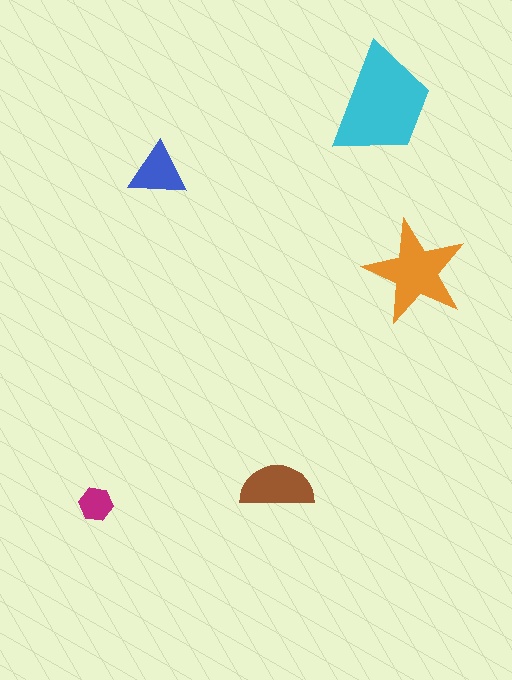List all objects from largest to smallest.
The cyan trapezoid, the orange star, the brown semicircle, the blue triangle, the magenta hexagon.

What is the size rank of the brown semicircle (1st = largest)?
3rd.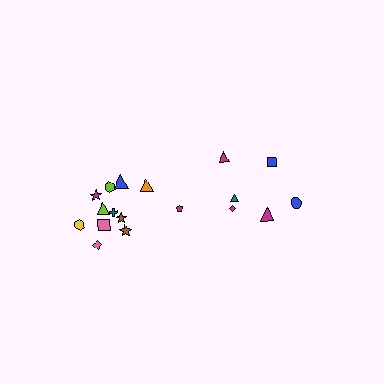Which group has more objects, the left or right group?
The left group.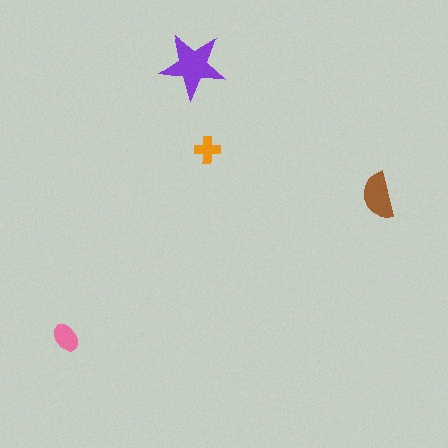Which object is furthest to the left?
The pink ellipse is leftmost.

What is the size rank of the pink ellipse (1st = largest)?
3rd.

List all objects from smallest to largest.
The orange cross, the pink ellipse, the brown semicircle, the purple star.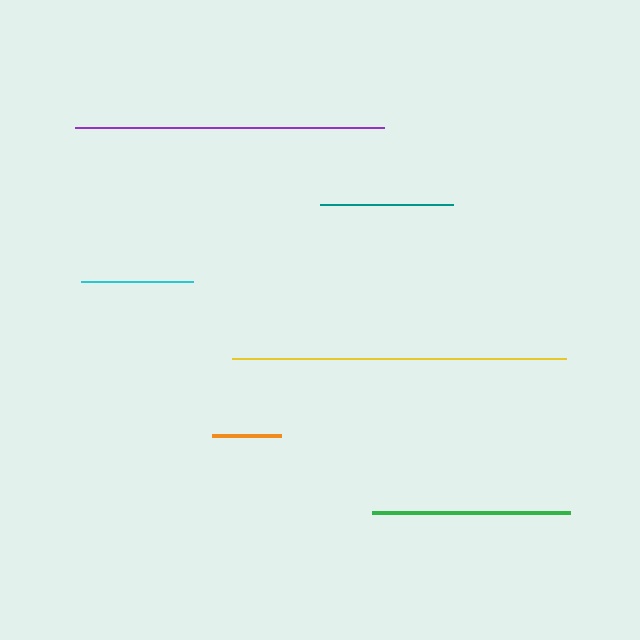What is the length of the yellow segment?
The yellow segment is approximately 334 pixels long.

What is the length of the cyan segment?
The cyan segment is approximately 112 pixels long.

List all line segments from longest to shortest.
From longest to shortest: yellow, purple, green, teal, cyan, orange.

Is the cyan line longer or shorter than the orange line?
The cyan line is longer than the orange line.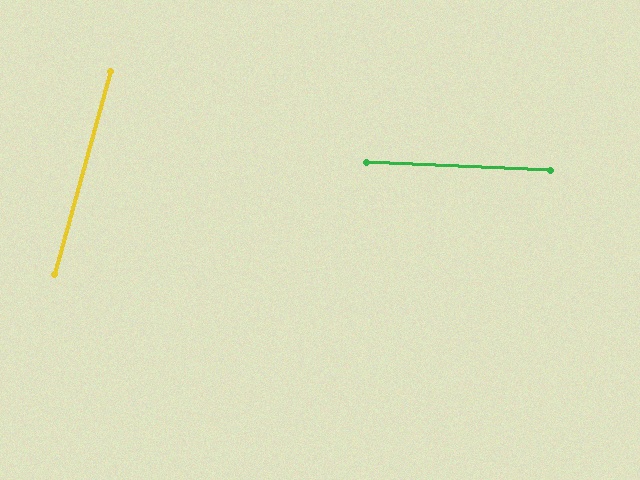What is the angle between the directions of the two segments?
Approximately 77 degrees.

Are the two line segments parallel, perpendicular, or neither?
Neither parallel nor perpendicular — they differ by about 77°.